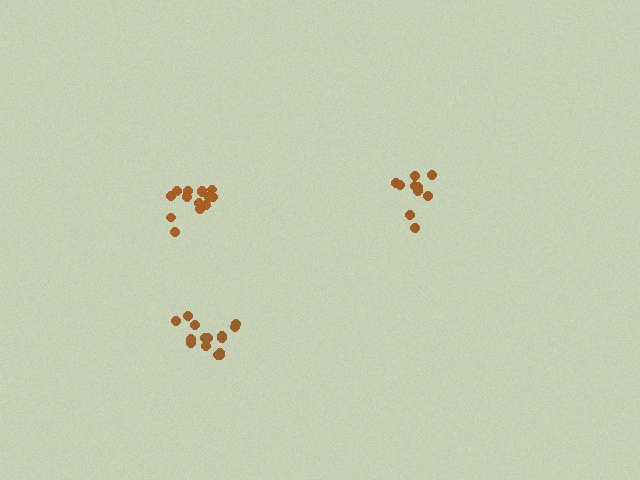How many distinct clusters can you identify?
There are 3 distinct clusters.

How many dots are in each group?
Group 1: 15 dots, Group 2: 10 dots, Group 3: 15 dots (40 total).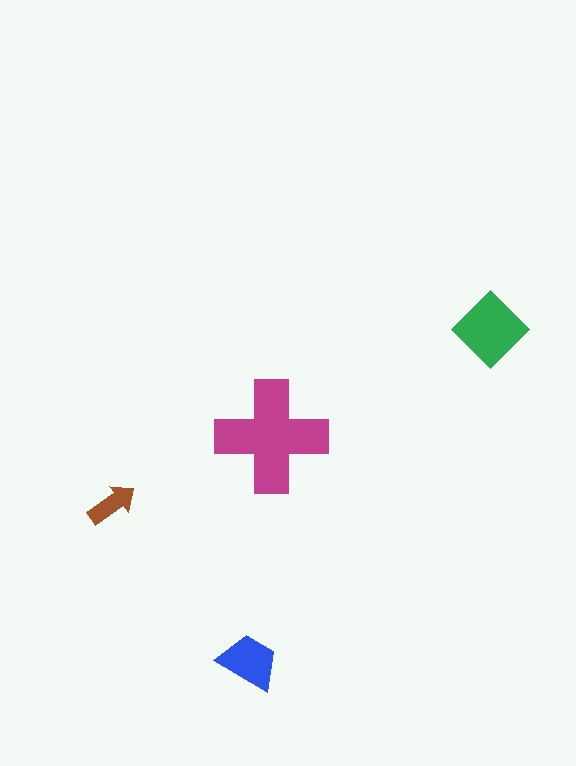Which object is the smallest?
The brown arrow.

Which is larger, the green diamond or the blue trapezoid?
The green diamond.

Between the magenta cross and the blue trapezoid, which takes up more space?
The magenta cross.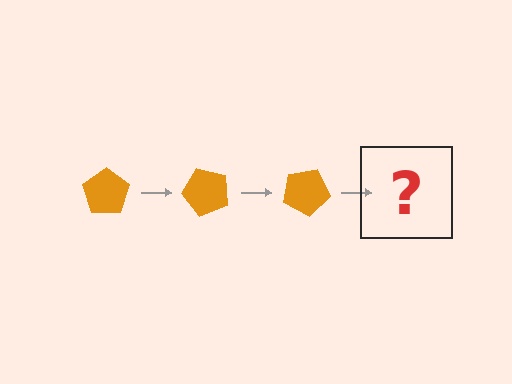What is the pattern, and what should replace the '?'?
The pattern is that the pentagon rotates 50 degrees each step. The '?' should be an orange pentagon rotated 150 degrees.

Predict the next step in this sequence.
The next step is an orange pentagon rotated 150 degrees.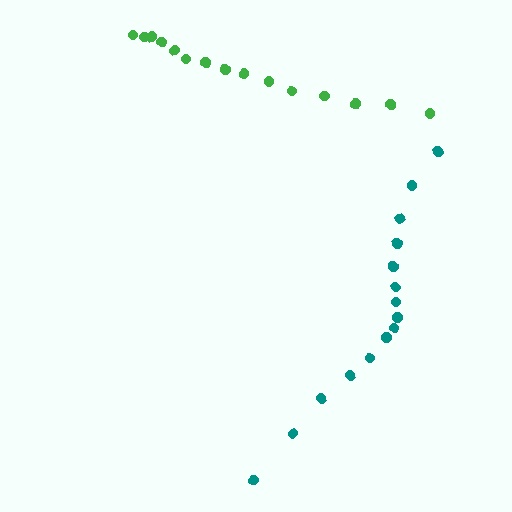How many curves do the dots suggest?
There are 2 distinct paths.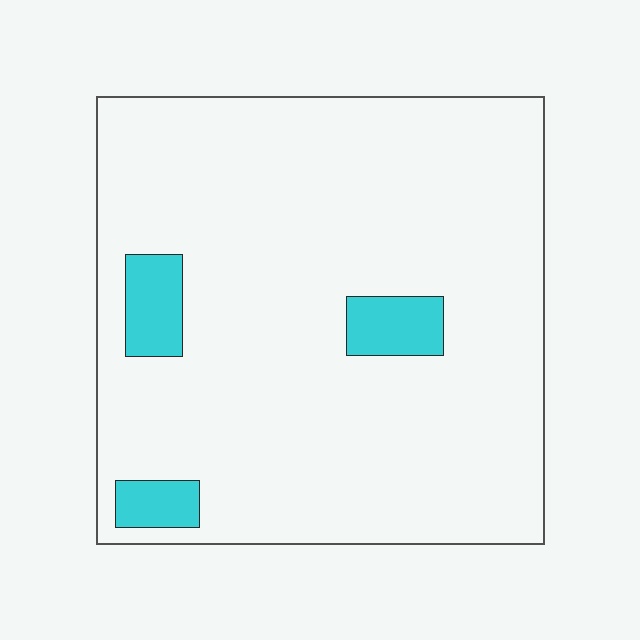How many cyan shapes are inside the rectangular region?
3.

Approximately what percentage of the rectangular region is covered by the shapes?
Approximately 10%.